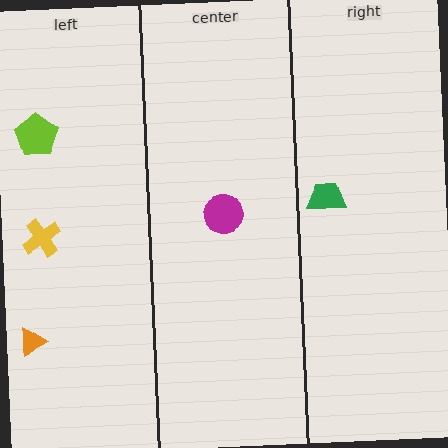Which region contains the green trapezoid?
The right region.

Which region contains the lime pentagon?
The left region.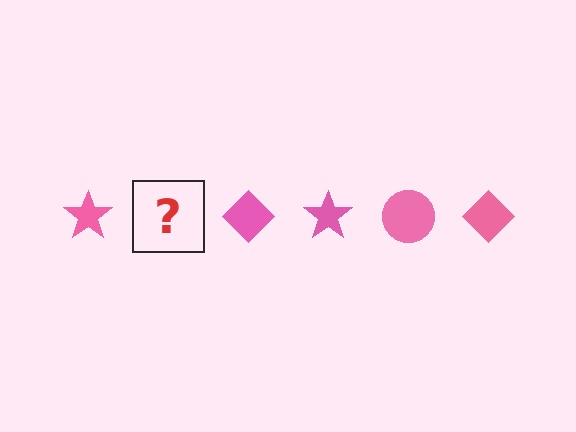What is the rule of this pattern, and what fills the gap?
The rule is that the pattern cycles through star, circle, diamond shapes in pink. The gap should be filled with a pink circle.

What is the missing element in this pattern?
The missing element is a pink circle.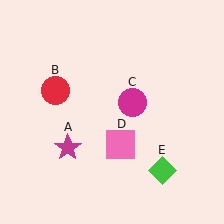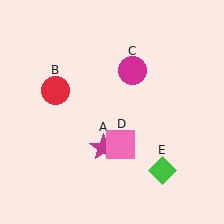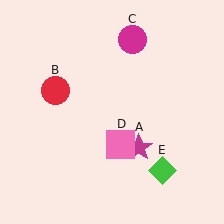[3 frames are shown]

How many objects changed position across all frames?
2 objects changed position: magenta star (object A), magenta circle (object C).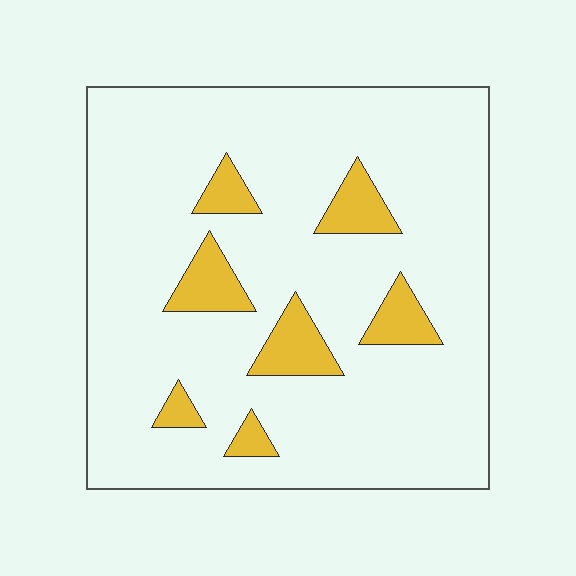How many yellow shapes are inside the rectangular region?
7.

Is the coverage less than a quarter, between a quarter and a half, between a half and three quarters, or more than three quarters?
Less than a quarter.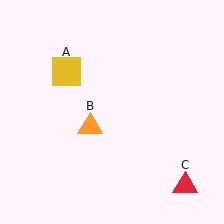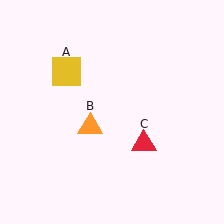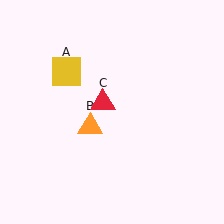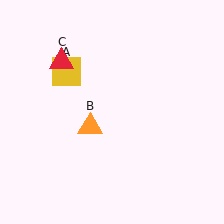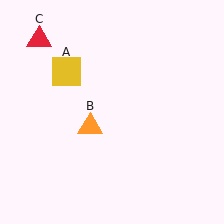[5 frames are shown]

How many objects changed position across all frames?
1 object changed position: red triangle (object C).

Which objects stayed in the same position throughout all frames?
Yellow square (object A) and orange triangle (object B) remained stationary.